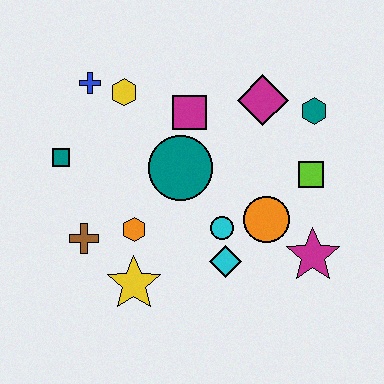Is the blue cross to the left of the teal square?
No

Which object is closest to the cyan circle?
The cyan diamond is closest to the cyan circle.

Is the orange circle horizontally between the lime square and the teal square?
Yes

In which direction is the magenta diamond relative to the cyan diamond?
The magenta diamond is above the cyan diamond.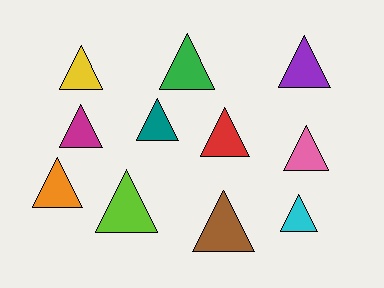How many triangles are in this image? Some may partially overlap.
There are 11 triangles.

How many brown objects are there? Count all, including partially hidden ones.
There is 1 brown object.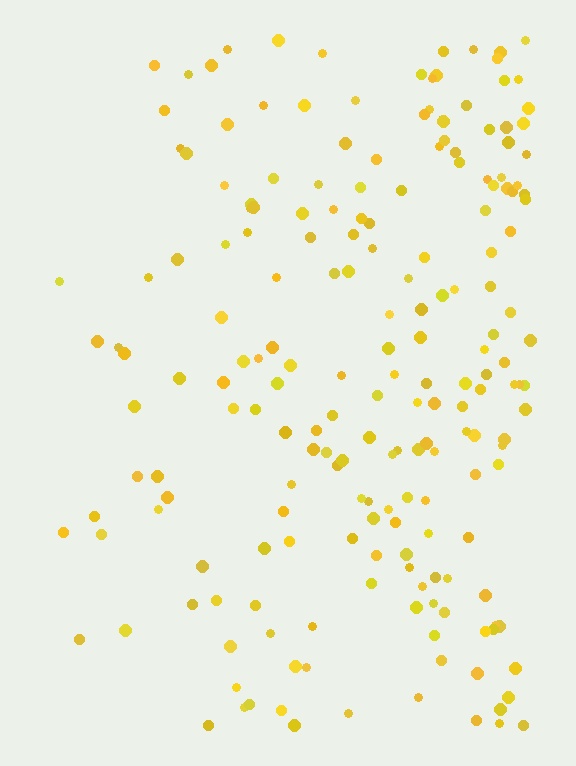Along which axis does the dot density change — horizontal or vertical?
Horizontal.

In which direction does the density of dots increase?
From left to right, with the right side densest.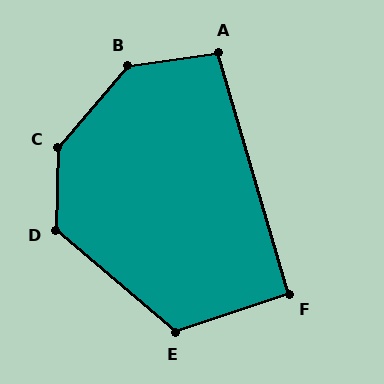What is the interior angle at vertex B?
Approximately 139 degrees (obtuse).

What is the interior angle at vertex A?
Approximately 98 degrees (obtuse).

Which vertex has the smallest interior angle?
F, at approximately 92 degrees.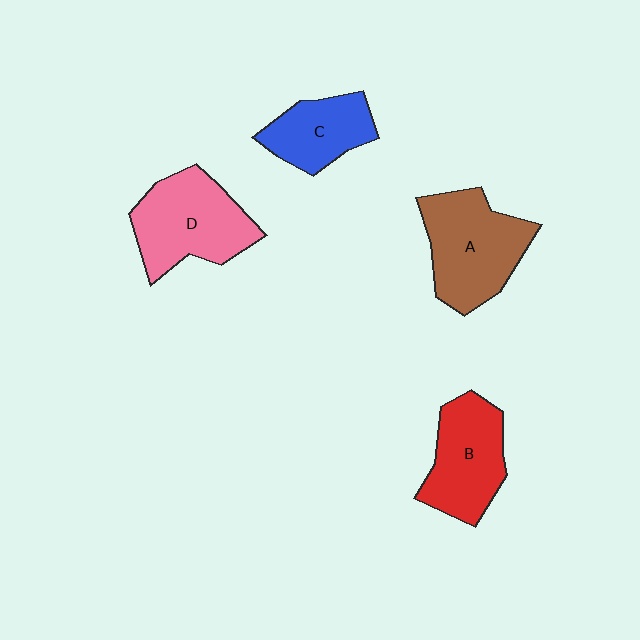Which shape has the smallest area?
Shape C (blue).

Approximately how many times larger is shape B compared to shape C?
Approximately 1.3 times.